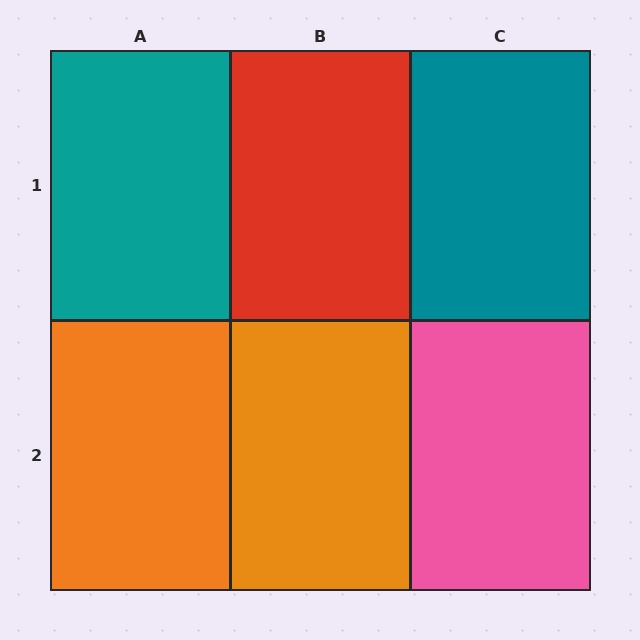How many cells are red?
1 cell is red.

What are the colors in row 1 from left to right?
Teal, red, teal.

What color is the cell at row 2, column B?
Orange.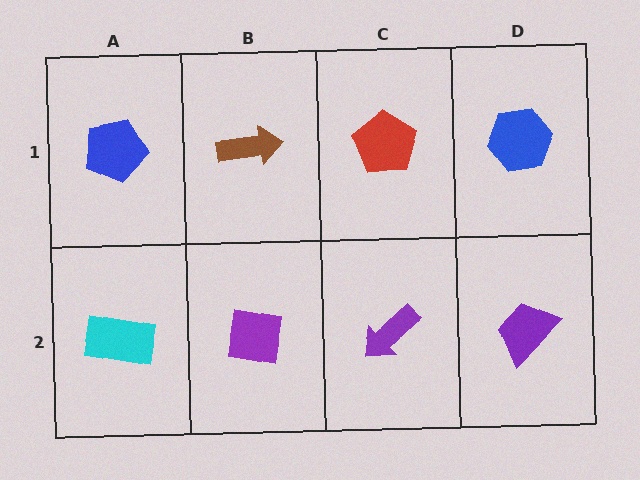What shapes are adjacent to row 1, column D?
A purple trapezoid (row 2, column D), a red pentagon (row 1, column C).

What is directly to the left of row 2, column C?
A purple square.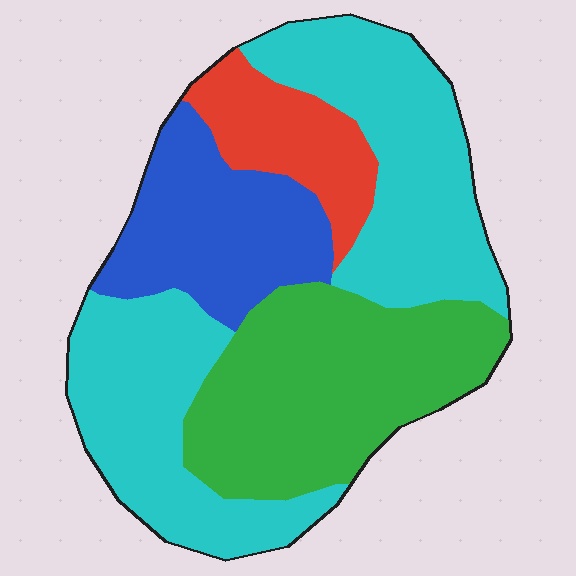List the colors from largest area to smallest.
From largest to smallest: cyan, green, blue, red.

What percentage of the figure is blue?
Blue takes up about one sixth (1/6) of the figure.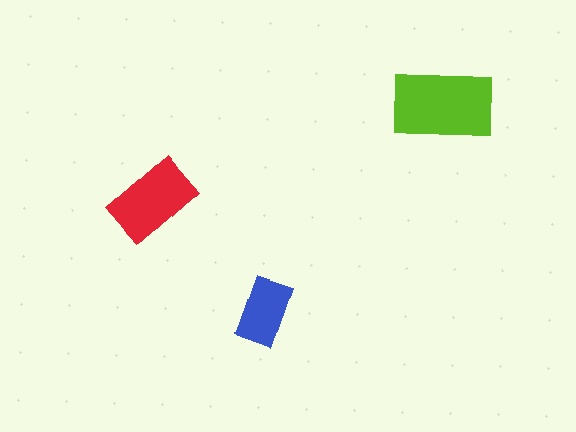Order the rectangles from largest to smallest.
the lime one, the red one, the blue one.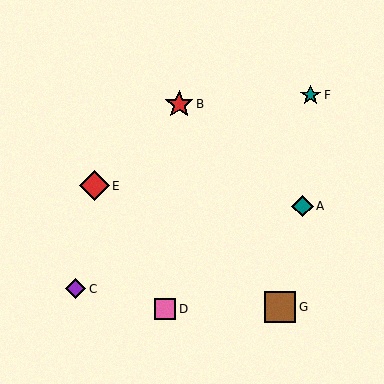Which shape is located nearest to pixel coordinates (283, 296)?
The brown square (labeled G) at (280, 307) is nearest to that location.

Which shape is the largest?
The brown square (labeled G) is the largest.